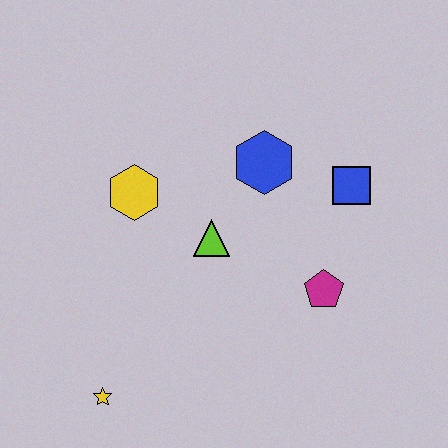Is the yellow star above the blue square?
No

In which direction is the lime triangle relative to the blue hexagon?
The lime triangle is below the blue hexagon.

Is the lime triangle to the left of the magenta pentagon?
Yes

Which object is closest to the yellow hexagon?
The lime triangle is closest to the yellow hexagon.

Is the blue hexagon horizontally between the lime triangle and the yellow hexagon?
No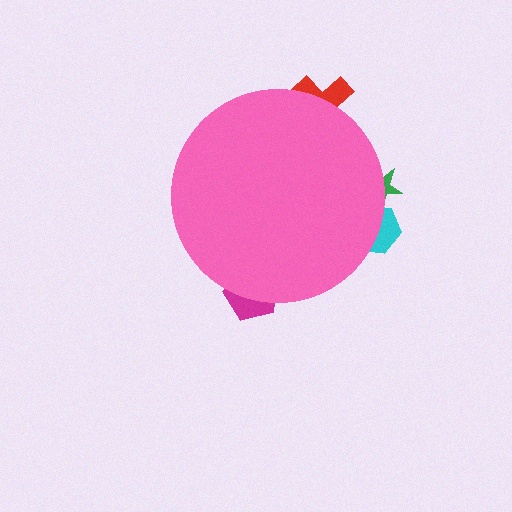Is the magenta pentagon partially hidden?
Yes, the magenta pentagon is partially hidden behind the pink circle.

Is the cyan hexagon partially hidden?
Yes, the cyan hexagon is partially hidden behind the pink circle.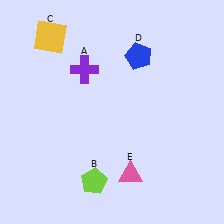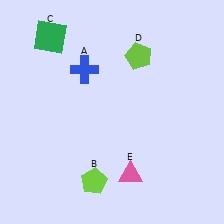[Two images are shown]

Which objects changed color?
A changed from purple to blue. C changed from yellow to green. D changed from blue to lime.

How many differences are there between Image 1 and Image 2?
There are 3 differences between the two images.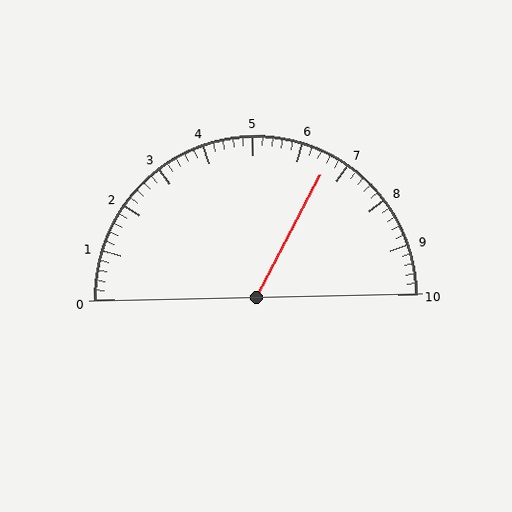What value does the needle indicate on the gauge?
The needle indicates approximately 6.6.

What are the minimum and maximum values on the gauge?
The gauge ranges from 0 to 10.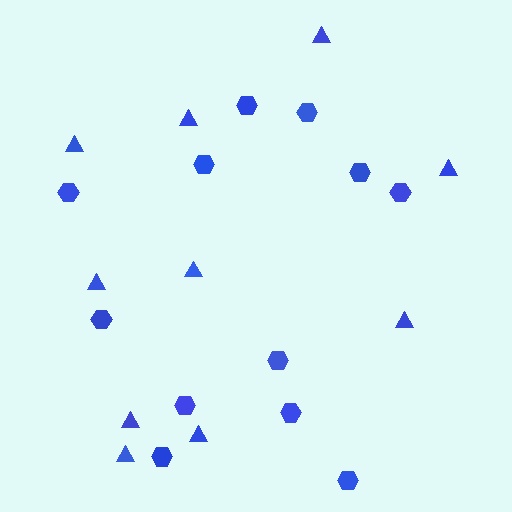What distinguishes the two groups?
There are 2 groups: one group of triangles (10) and one group of hexagons (12).